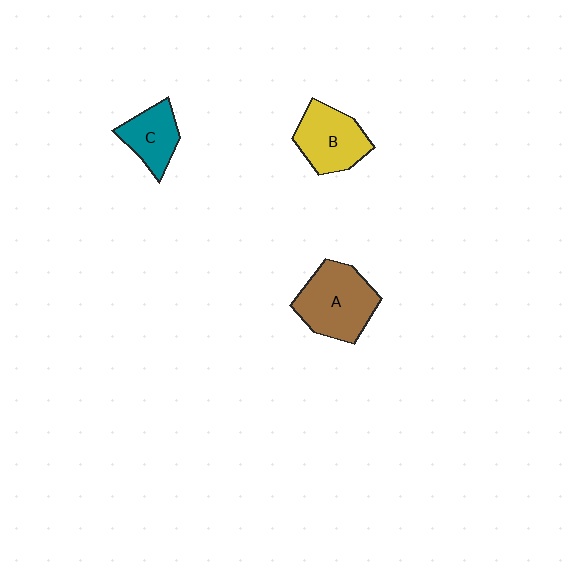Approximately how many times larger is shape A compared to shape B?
Approximately 1.2 times.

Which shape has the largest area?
Shape A (brown).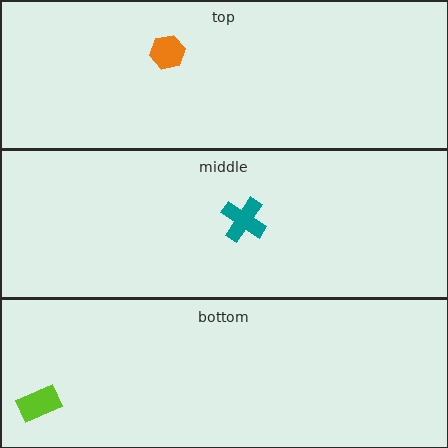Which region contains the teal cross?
The middle region.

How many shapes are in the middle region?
1.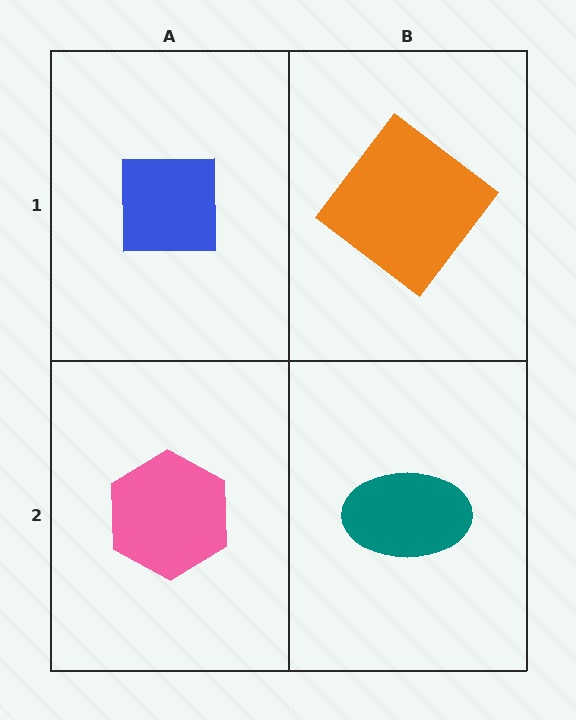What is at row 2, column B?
A teal ellipse.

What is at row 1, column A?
A blue square.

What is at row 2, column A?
A pink hexagon.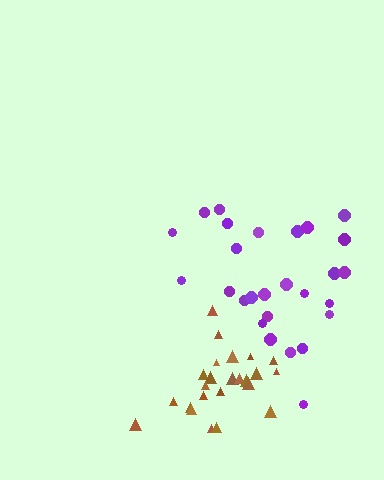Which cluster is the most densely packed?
Brown.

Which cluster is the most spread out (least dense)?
Purple.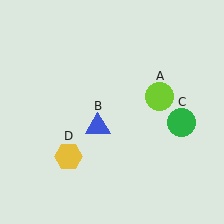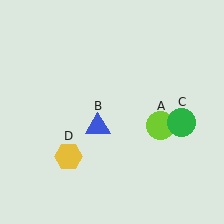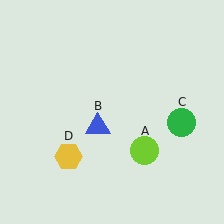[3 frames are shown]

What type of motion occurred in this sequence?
The lime circle (object A) rotated clockwise around the center of the scene.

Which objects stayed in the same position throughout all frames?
Blue triangle (object B) and green circle (object C) and yellow hexagon (object D) remained stationary.